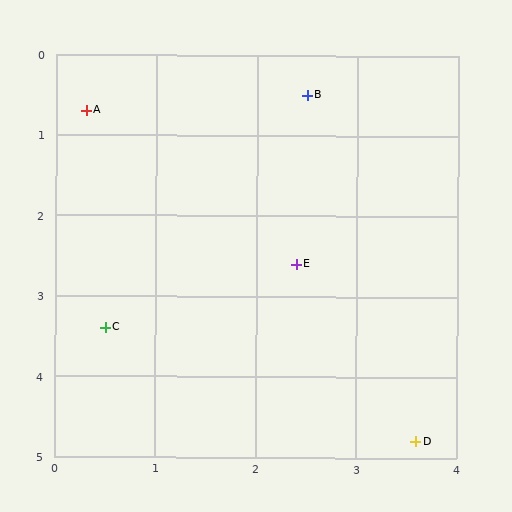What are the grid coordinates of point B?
Point B is at approximately (2.5, 0.5).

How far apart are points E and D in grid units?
Points E and D are about 2.5 grid units apart.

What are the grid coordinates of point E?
Point E is at approximately (2.4, 2.6).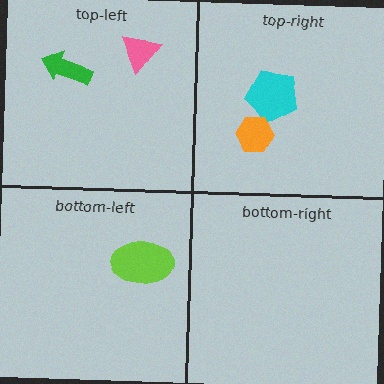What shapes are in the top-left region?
The green arrow, the pink triangle.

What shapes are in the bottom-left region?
The lime ellipse.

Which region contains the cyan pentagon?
The top-right region.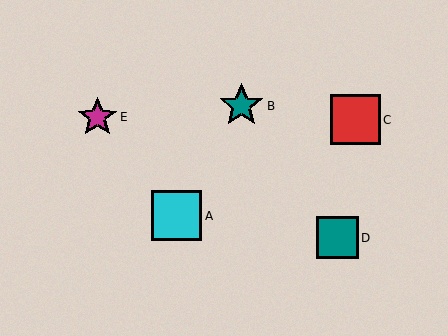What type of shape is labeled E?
Shape E is a magenta star.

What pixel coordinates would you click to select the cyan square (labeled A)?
Click at (177, 216) to select the cyan square A.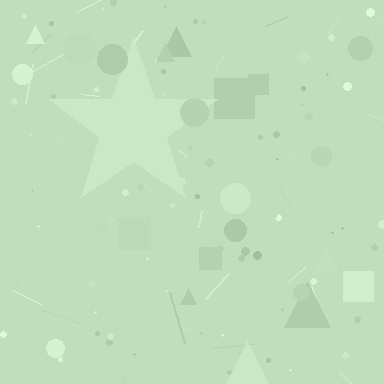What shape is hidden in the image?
A star is hidden in the image.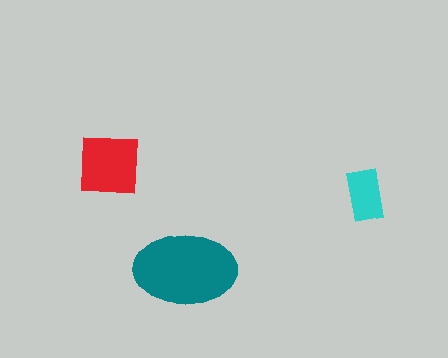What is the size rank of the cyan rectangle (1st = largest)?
3rd.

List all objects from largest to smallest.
The teal ellipse, the red square, the cyan rectangle.